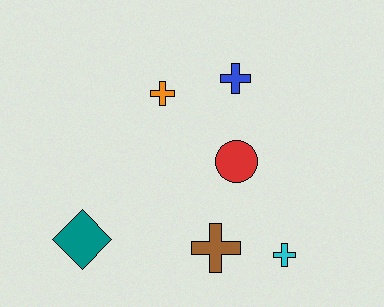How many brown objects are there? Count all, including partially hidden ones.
There is 1 brown object.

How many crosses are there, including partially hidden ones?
There are 4 crosses.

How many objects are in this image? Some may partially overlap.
There are 6 objects.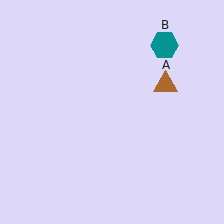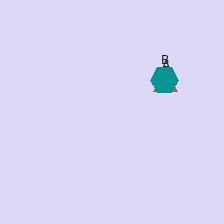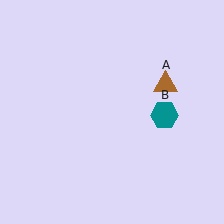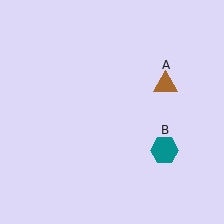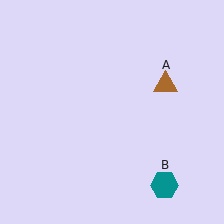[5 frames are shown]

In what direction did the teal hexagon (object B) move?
The teal hexagon (object B) moved down.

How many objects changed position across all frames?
1 object changed position: teal hexagon (object B).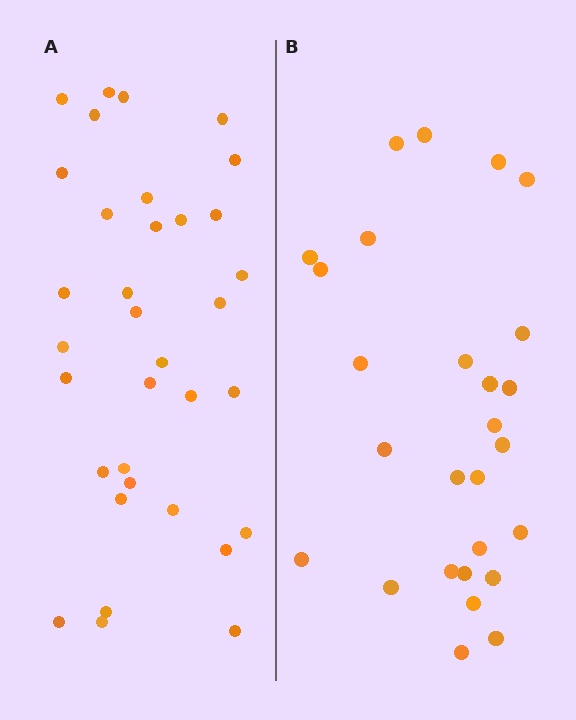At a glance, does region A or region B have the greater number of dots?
Region A (the left region) has more dots.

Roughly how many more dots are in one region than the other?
Region A has roughly 8 or so more dots than region B.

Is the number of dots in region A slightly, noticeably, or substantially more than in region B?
Region A has noticeably more, but not dramatically so. The ratio is roughly 1.3 to 1.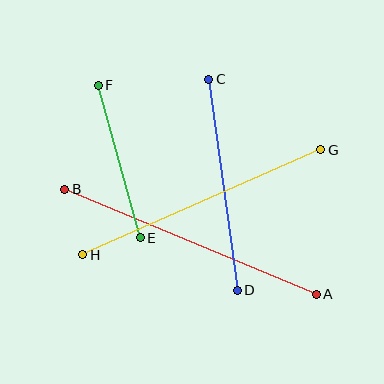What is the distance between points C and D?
The distance is approximately 213 pixels.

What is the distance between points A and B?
The distance is approximately 272 pixels.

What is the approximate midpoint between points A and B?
The midpoint is at approximately (190, 242) pixels.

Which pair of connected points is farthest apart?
Points A and B are farthest apart.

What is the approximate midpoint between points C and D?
The midpoint is at approximately (223, 185) pixels.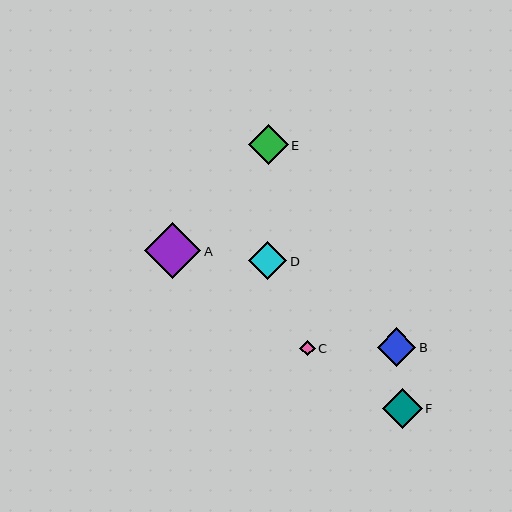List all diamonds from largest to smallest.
From largest to smallest: A, E, F, D, B, C.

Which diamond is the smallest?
Diamond C is the smallest with a size of approximately 15 pixels.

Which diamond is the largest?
Diamond A is the largest with a size of approximately 56 pixels.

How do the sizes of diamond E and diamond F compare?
Diamond E and diamond F are approximately the same size.